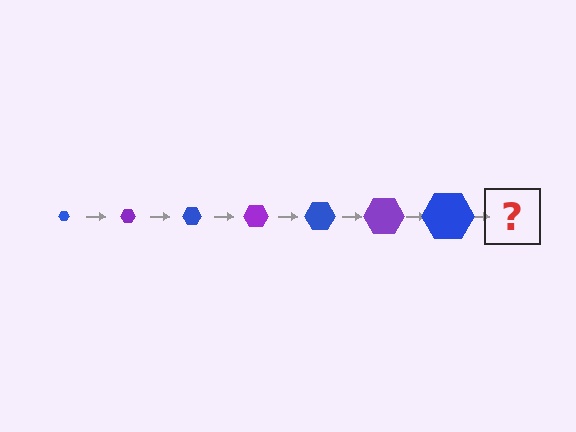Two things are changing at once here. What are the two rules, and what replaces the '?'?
The two rules are that the hexagon grows larger each step and the color cycles through blue and purple. The '?' should be a purple hexagon, larger than the previous one.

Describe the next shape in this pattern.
It should be a purple hexagon, larger than the previous one.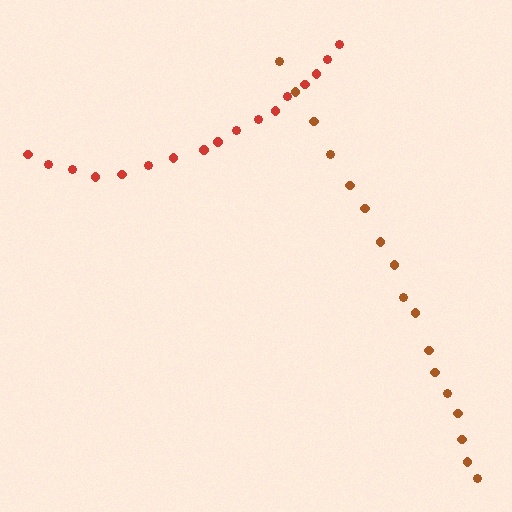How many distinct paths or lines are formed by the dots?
There are 2 distinct paths.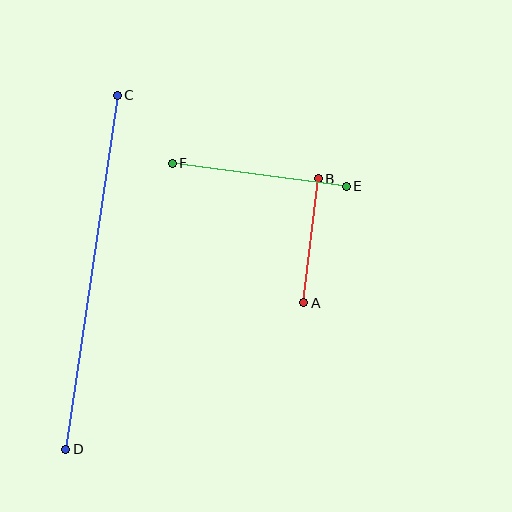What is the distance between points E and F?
The distance is approximately 175 pixels.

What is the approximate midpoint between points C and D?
The midpoint is at approximately (92, 272) pixels.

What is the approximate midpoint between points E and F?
The midpoint is at approximately (259, 175) pixels.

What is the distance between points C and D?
The distance is approximately 357 pixels.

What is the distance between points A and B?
The distance is approximately 125 pixels.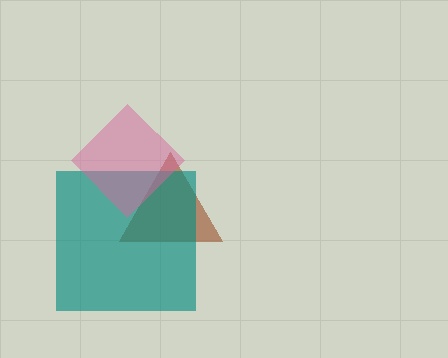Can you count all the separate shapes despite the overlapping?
Yes, there are 3 separate shapes.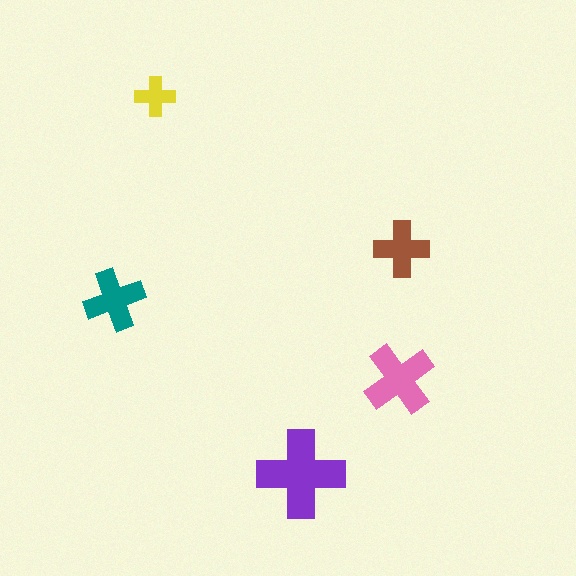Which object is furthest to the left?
The teal cross is leftmost.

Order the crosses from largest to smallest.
the purple one, the pink one, the teal one, the brown one, the yellow one.